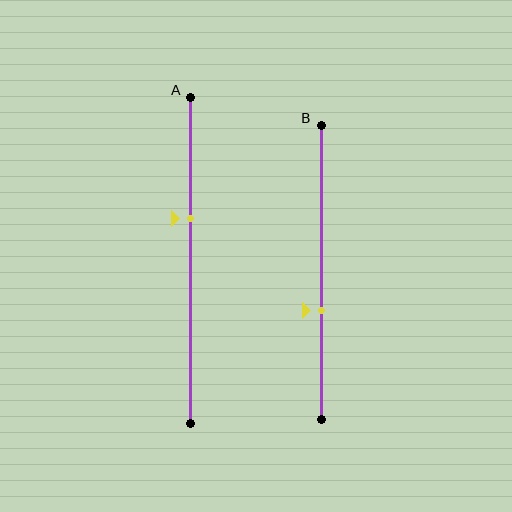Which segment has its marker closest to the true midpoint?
Segment A has its marker closest to the true midpoint.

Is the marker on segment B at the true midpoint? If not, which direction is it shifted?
No, the marker on segment B is shifted downward by about 13% of the segment length.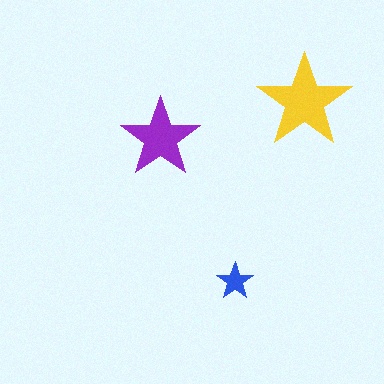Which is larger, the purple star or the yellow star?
The yellow one.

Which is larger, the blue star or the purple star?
The purple one.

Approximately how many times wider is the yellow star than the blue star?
About 2.5 times wider.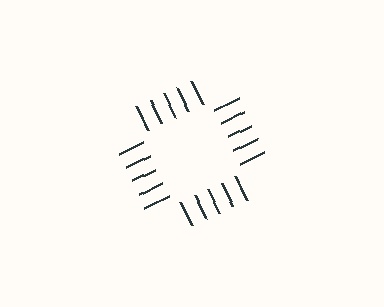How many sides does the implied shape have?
4 sides — the line-ends trace a square.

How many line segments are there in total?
20 — 5 along each of the 4 edges.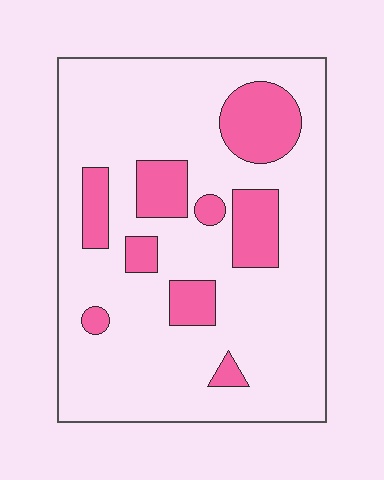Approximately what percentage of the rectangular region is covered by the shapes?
Approximately 20%.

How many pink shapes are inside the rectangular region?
9.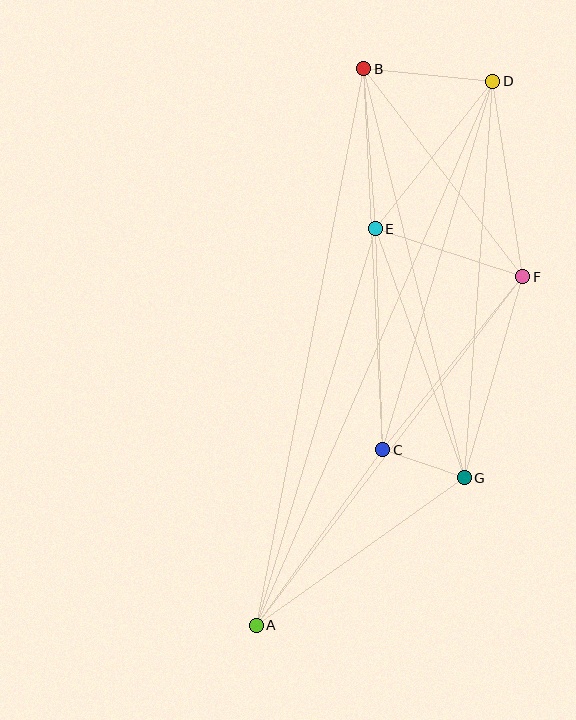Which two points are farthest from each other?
Points A and D are farthest from each other.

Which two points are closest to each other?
Points C and G are closest to each other.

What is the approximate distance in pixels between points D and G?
The distance between D and G is approximately 398 pixels.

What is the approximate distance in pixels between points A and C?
The distance between A and C is approximately 216 pixels.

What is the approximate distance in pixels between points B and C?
The distance between B and C is approximately 381 pixels.